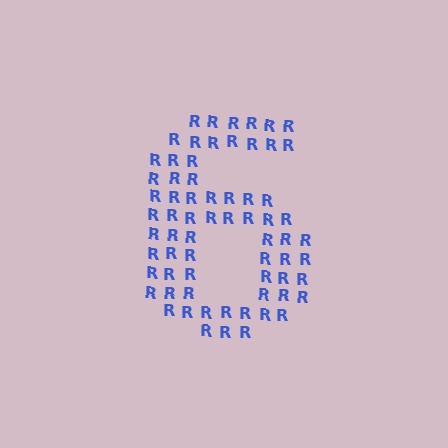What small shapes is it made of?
It is made of small letter R's.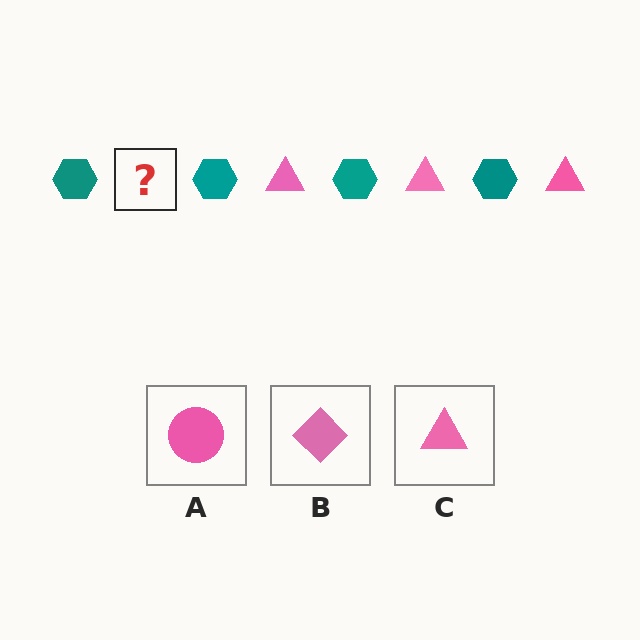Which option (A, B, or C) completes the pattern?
C.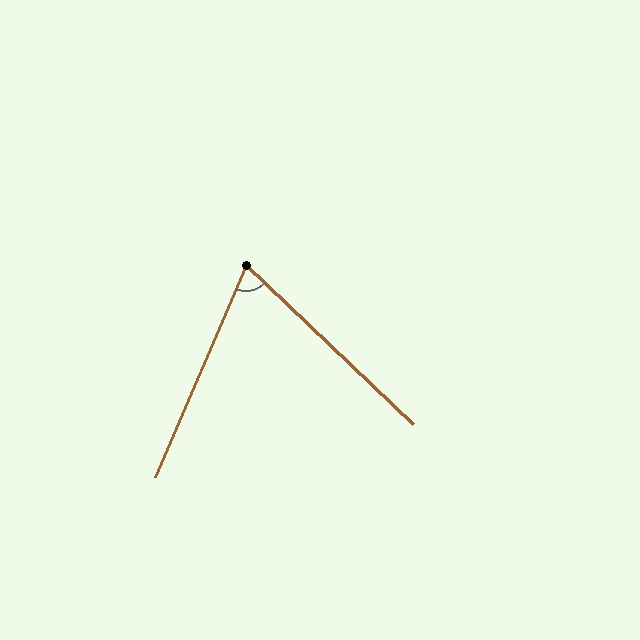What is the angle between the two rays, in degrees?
Approximately 69 degrees.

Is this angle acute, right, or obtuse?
It is acute.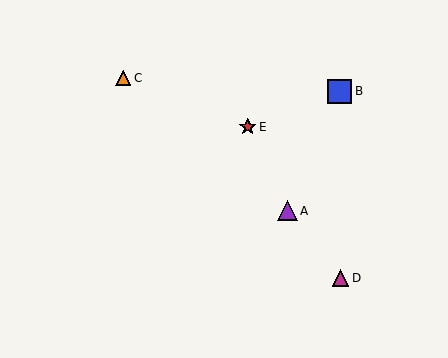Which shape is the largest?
The blue square (labeled B) is the largest.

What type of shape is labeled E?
Shape E is a red star.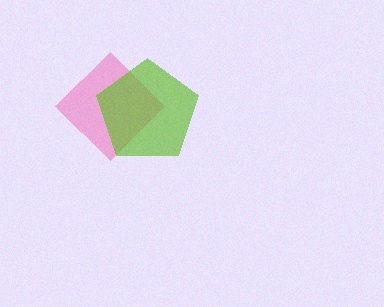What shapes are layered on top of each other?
The layered shapes are: a pink diamond, a lime pentagon.